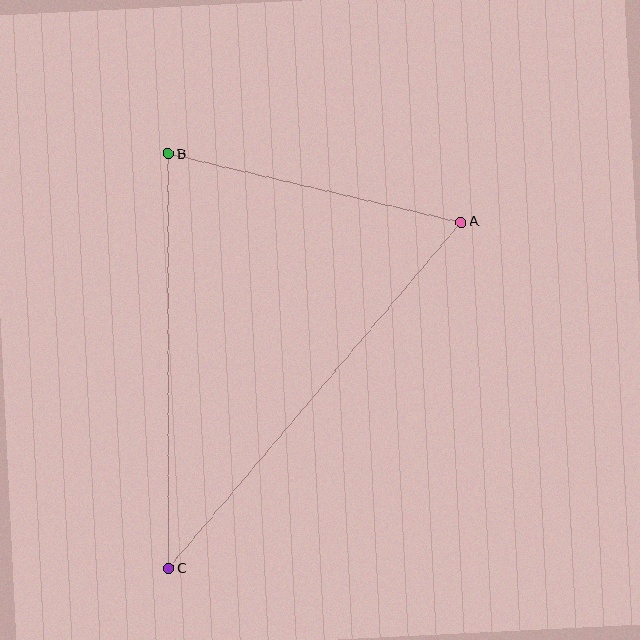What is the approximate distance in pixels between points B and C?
The distance between B and C is approximately 414 pixels.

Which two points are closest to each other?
Points A and B are closest to each other.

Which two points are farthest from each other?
Points A and C are farthest from each other.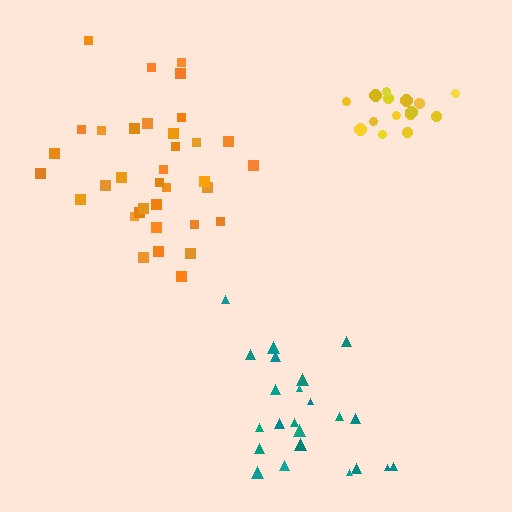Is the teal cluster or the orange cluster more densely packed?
Orange.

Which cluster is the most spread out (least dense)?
Teal.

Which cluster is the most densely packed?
Yellow.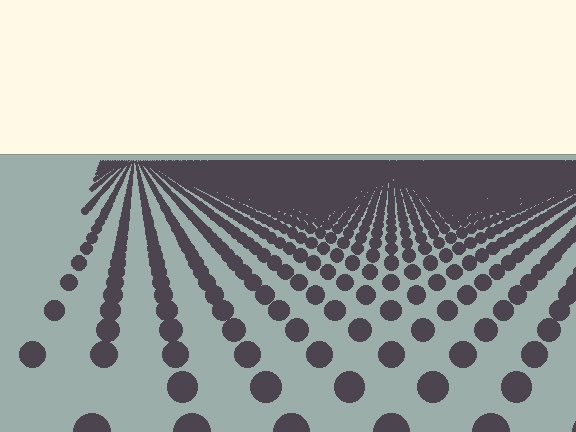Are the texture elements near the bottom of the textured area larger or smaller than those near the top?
Larger. Near the bottom, elements are closer to the viewer and appear at a bigger on-screen size.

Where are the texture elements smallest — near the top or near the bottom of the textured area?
Near the top.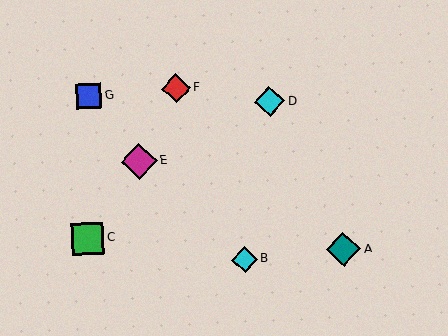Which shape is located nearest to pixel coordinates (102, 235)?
The green square (labeled C) at (88, 239) is nearest to that location.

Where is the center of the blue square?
The center of the blue square is at (89, 96).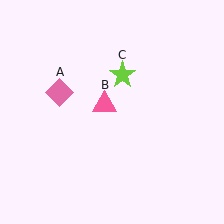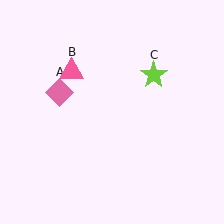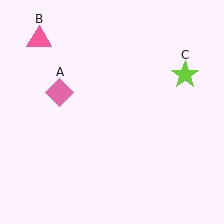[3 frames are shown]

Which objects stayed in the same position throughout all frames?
Pink diamond (object A) remained stationary.